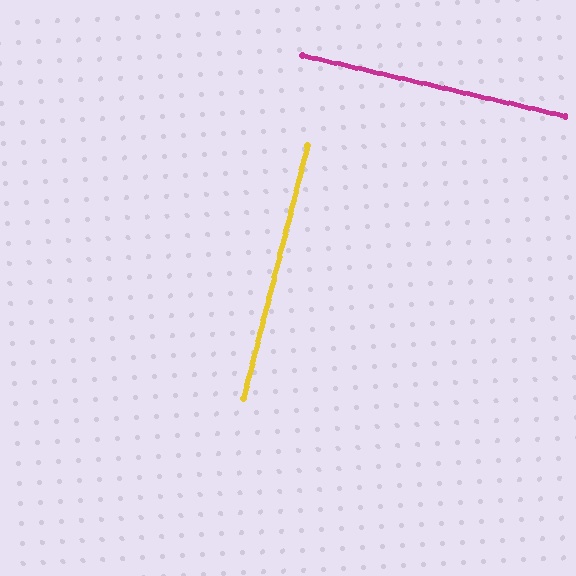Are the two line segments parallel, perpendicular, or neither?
Perpendicular — they meet at approximately 89°.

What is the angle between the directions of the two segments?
Approximately 89 degrees.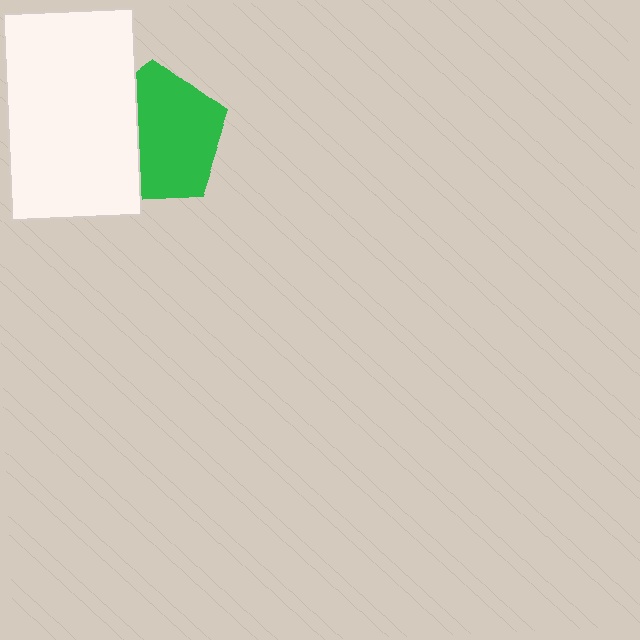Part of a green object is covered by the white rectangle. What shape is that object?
It is a pentagon.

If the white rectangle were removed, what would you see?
You would see the complete green pentagon.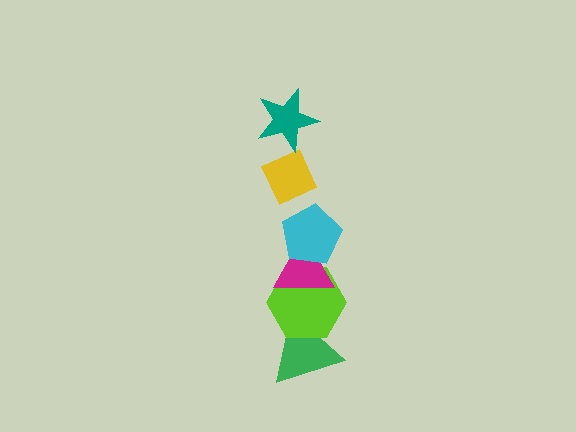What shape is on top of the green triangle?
The lime hexagon is on top of the green triangle.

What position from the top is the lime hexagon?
The lime hexagon is 5th from the top.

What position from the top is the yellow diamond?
The yellow diamond is 2nd from the top.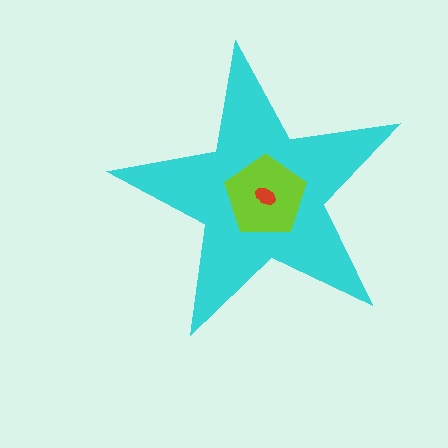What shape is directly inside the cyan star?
The lime pentagon.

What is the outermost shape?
The cyan star.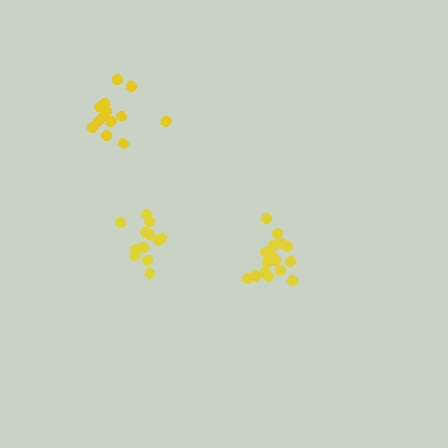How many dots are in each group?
Group 1: 18 dots, Group 2: 12 dots, Group 3: 13 dots (43 total).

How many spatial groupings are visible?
There are 3 spatial groupings.